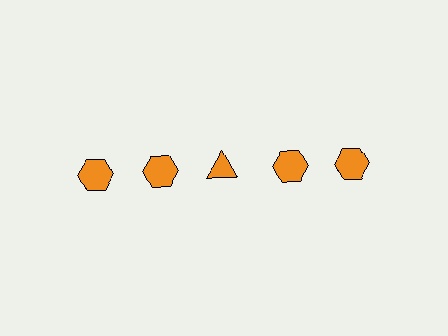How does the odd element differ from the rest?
It has a different shape: triangle instead of hexagon.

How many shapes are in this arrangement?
There are 5 shapes arranged in a grid pattern.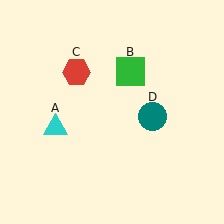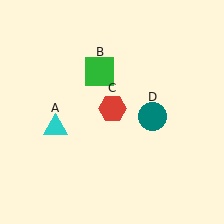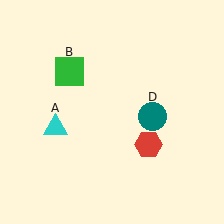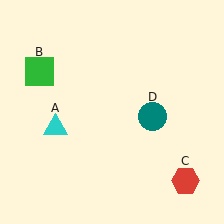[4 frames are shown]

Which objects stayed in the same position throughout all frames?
Cyan triangle (object A) and teal circle (object D) remained stationary.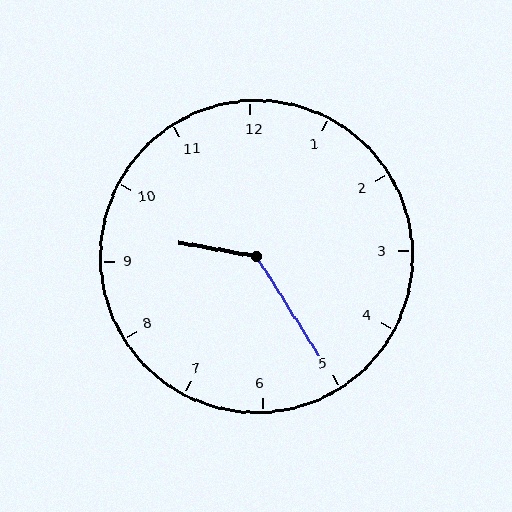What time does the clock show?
9:25.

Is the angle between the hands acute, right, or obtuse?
It is obtuse.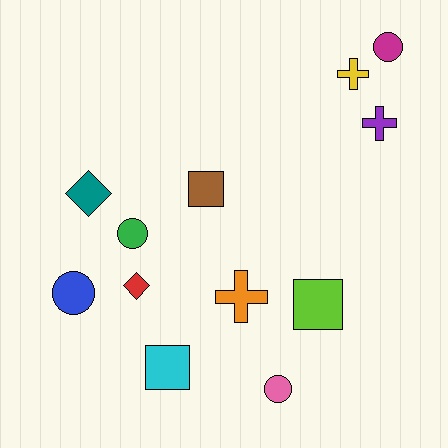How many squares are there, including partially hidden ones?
There are 3 squares.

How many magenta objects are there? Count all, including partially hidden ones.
There is 1 magenta object.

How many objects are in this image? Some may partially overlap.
There are 12 objects.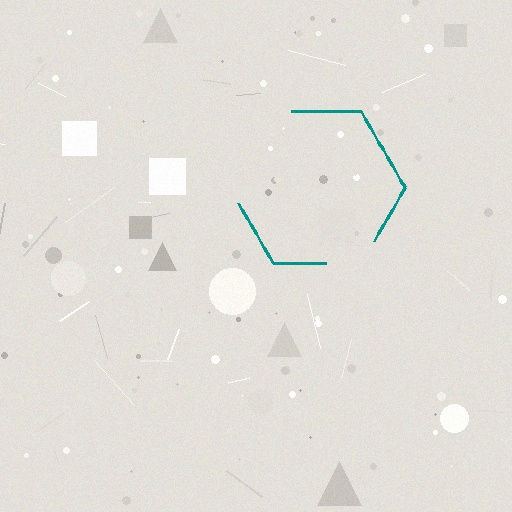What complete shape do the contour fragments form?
The contour fragments form a hexagon.